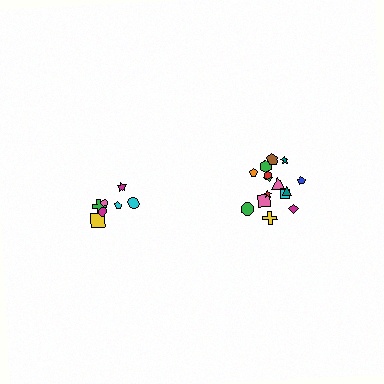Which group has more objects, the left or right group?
The right group.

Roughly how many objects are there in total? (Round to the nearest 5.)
Roughly 20 objects in total.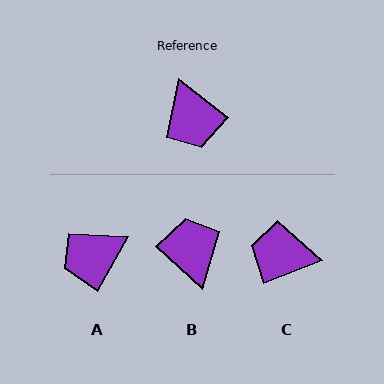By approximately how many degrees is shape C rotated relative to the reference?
Approximately 121 degrees clockwise.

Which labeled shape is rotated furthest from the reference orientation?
B, about 175 degrees away.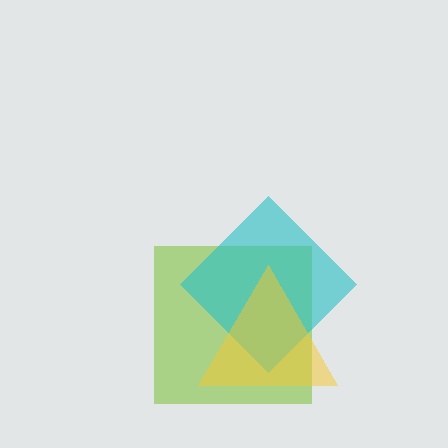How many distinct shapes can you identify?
There are 3 distinct shapes: a lime square, a cyan diamond, a yellow triangle.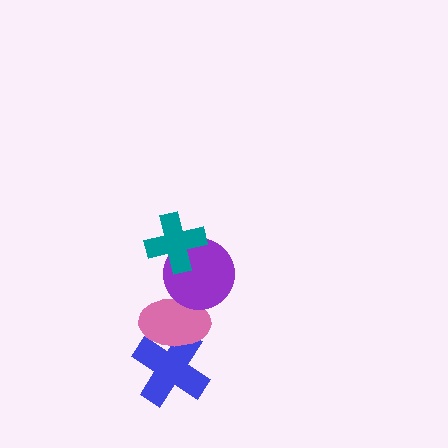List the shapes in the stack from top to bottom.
From top to bottom: the teal cross, the purple circle, the pink ellipse, the blue cross.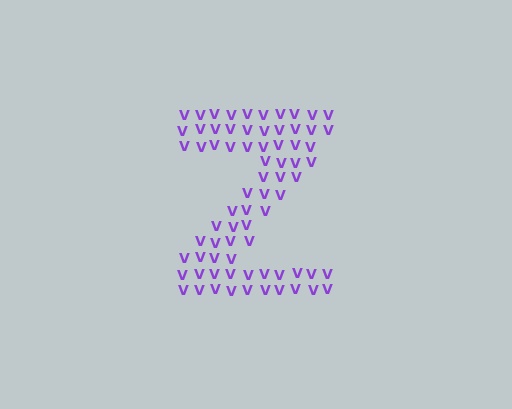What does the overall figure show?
The overall figure shows the letter Z.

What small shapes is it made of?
It is made of small letter V's.